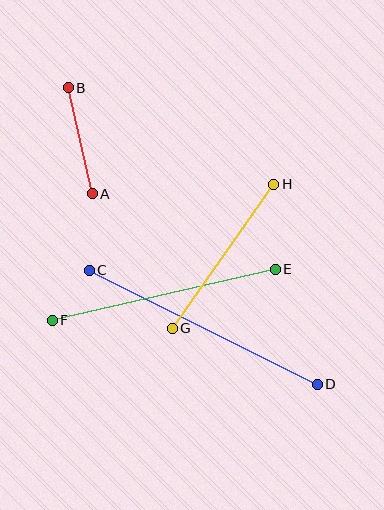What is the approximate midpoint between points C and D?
The midpoint is at approximately (203, 327) pixels.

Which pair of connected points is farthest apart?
Points C and D are farthest apart.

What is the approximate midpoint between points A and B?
The midpoint is at approximately (80, 141) pixels.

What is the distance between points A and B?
The distance is approximately 109 pixels.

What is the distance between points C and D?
The distance is approximately 255 pixels.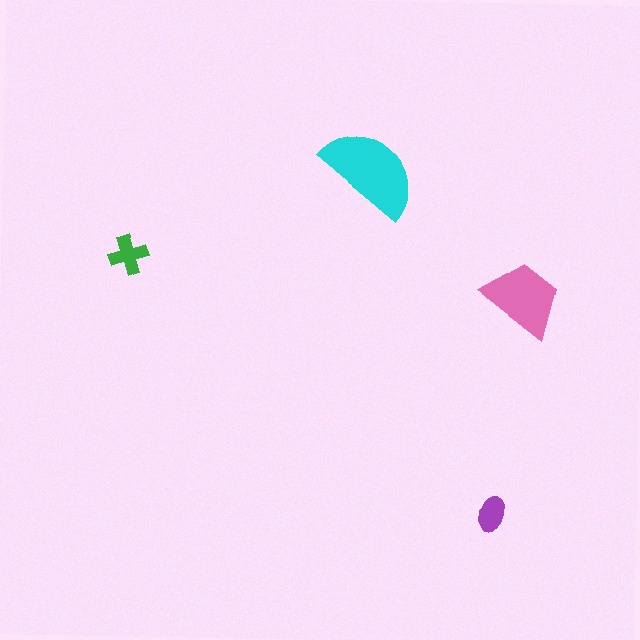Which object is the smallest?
The purple ellipse.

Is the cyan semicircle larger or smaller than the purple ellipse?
Larger.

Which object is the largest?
The cyan semicircle.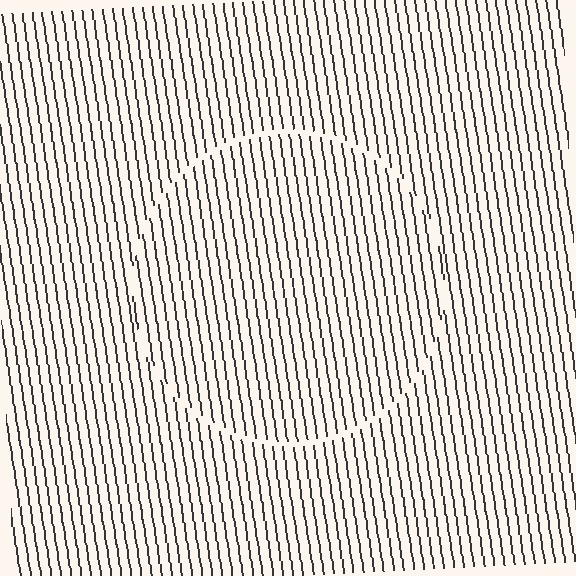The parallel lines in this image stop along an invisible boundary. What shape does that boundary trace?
An illusory circle. The interior of the shape contains the same grating, shifted by half a period — the contour is defined by the phase discontinuity where line-ends from the inner and outer gratings abut.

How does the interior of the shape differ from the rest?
The interior of the shape contains the same grating, shifted by half a period — the contour is defined by the phase discontinuity where line-ends from the inner and outer gratings abut.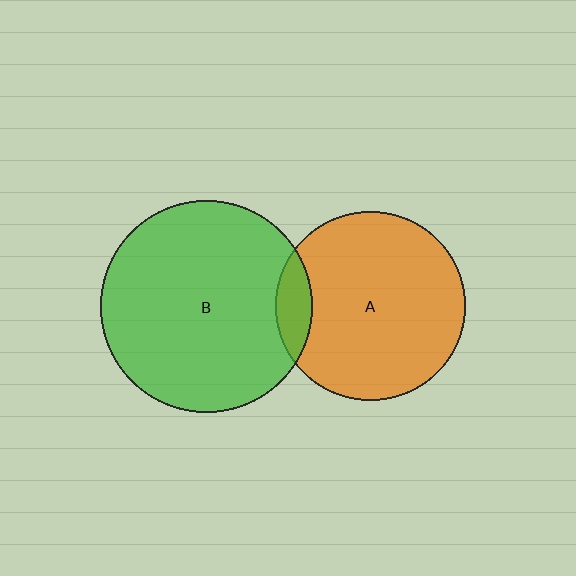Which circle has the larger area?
Circle B (green).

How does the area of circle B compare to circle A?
Approximately 1.3 times.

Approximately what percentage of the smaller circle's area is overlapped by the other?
Approximately 10%.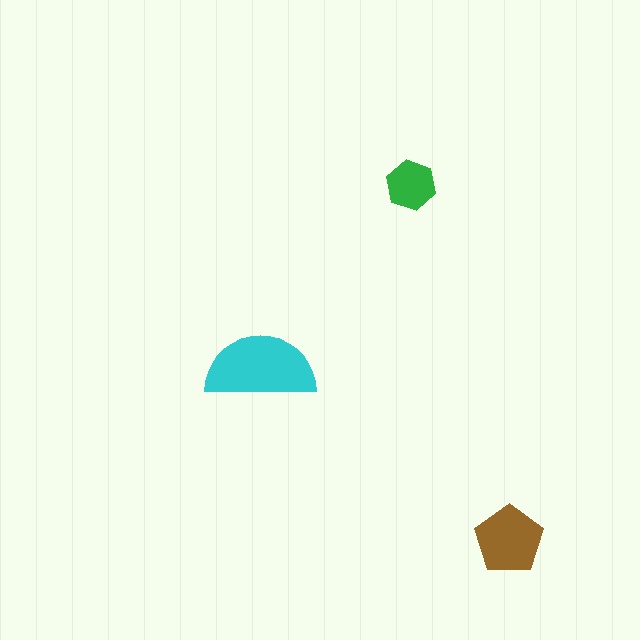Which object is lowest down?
The brown pentagon is bottommost.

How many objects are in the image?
There are 3 objects in the image.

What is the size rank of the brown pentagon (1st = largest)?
2nd.